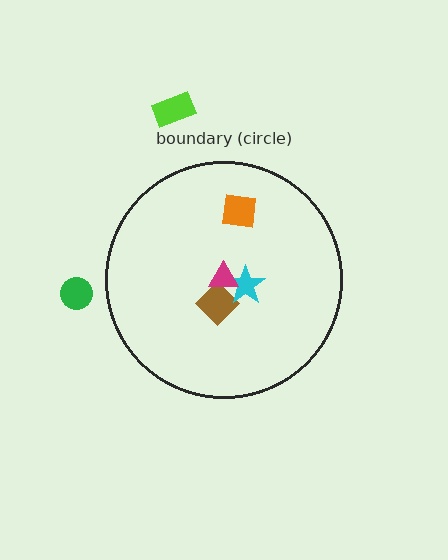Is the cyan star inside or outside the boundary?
Inside.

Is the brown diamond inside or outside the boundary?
Inside.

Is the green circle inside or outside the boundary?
Outside.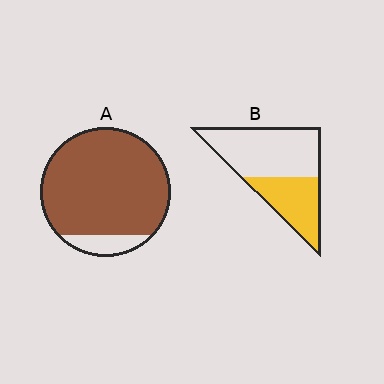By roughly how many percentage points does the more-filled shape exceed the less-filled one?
By roughly 50 percentage points (A over B).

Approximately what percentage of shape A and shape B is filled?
A is approximately 90% and B is approximately 40%.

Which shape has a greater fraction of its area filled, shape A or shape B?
Shape A.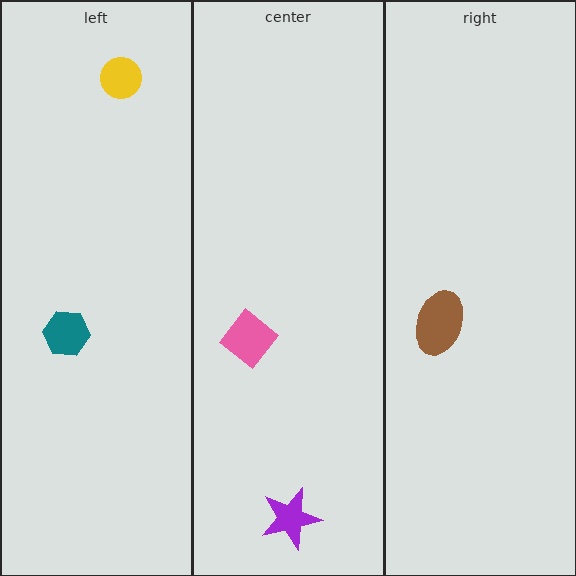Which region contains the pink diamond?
The center region.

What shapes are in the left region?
The teal hexagon, the yellow circle.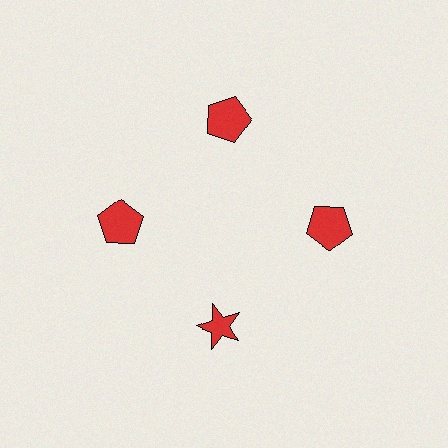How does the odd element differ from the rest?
It has a different shape: star instead of pentagon.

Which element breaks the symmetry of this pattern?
The red star at roughly the 6 o'clock position breaks the symmetry. All other shapes are red pentagons.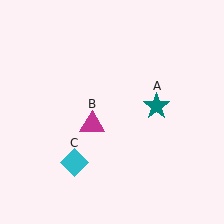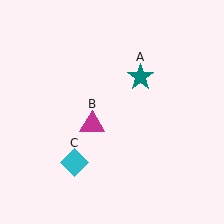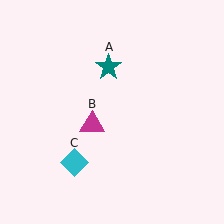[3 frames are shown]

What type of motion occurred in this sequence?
The teal star (object A) rotated counterclockwise around the center of the scene.